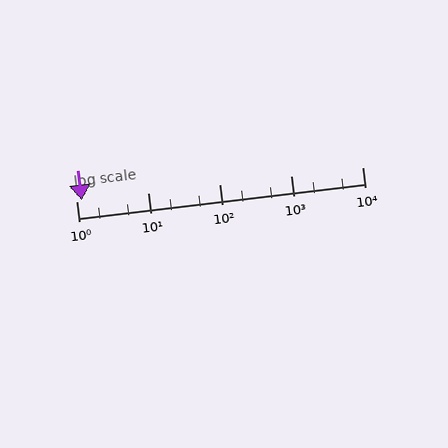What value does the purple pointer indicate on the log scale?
The pointer indicates approximately 1.2.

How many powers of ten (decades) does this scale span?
The scale spans 4 decades, from 1 to 10000.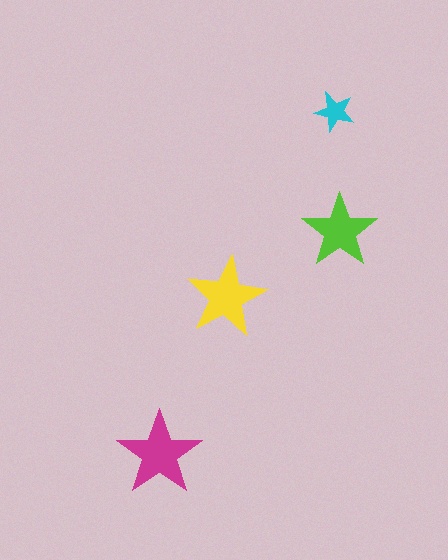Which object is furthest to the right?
The lime star is rightmost.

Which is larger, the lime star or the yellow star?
The yellow one.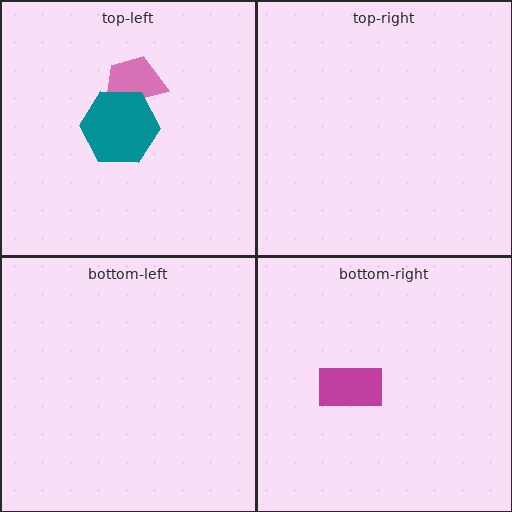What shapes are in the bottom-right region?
The magenta rectangle.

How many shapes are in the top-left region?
2.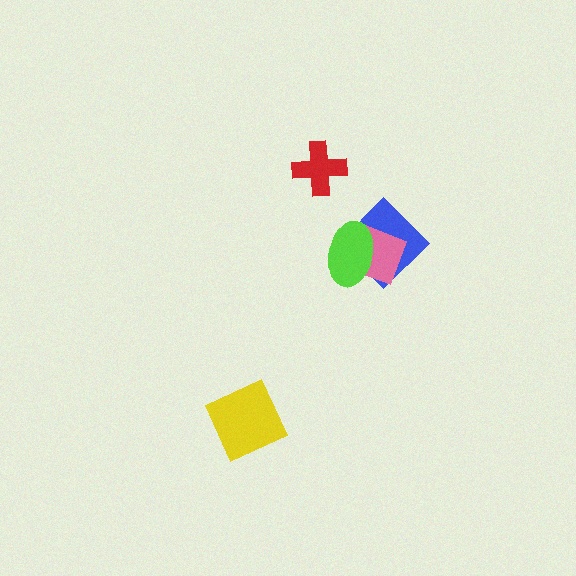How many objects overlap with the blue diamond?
2 objects overlap with the blue diamond.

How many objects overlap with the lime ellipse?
2 objects overlap with the lime ellipse.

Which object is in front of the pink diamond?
The lime ellipse is in front of the pink diamond.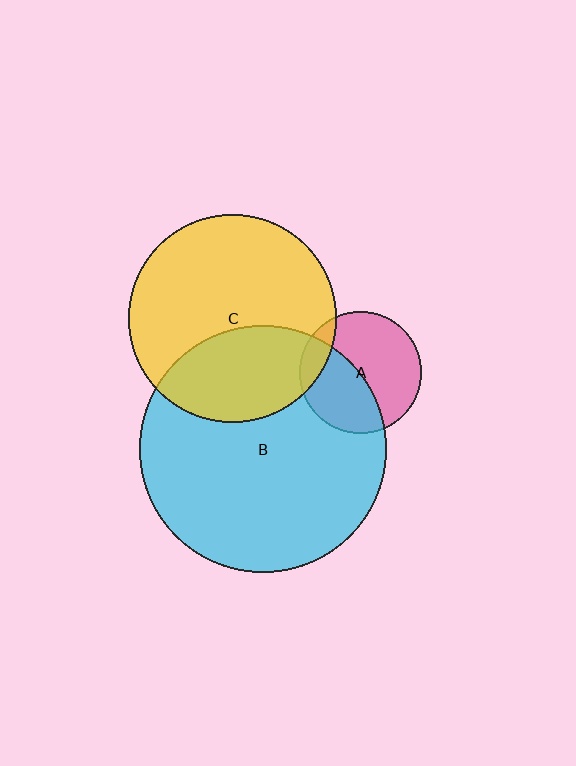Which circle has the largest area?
Circle B (cyan).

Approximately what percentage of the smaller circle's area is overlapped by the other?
Approximately 15%.